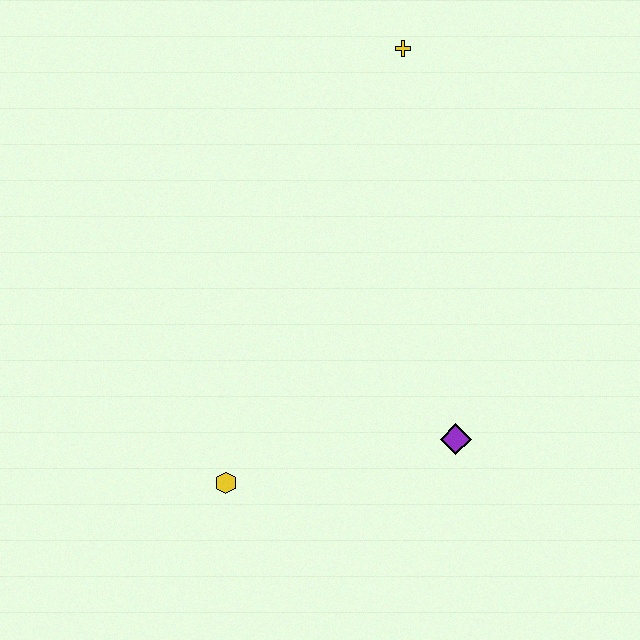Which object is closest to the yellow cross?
The purple diamond is closest to the yellow cross.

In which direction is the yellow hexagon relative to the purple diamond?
The yellow hexagon is to the left of the purple diamond.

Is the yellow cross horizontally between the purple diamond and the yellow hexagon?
Yes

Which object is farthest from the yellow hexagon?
The yellow cross is farthest from the yellow hexagon.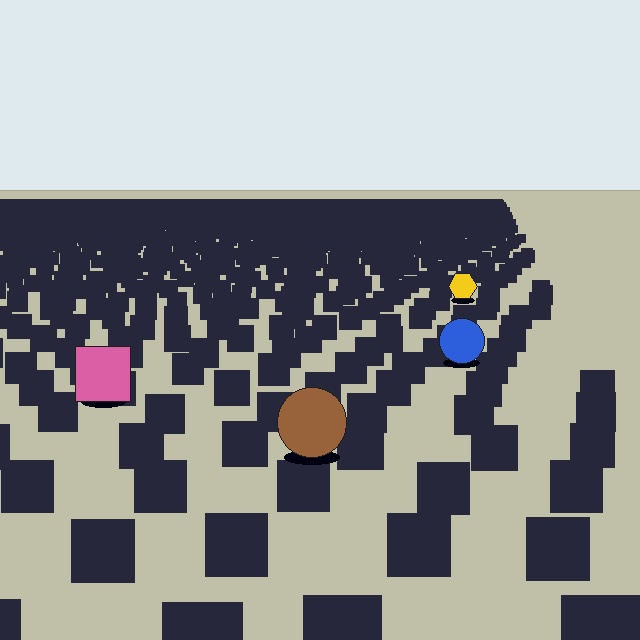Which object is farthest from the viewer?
The yellow hexagon is farthest from the viewer. It appears smaller and the ground texture around it is denser.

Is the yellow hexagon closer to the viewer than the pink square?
No. The pink square is closer — you can tell from the texture gradient: the ground texture is coarser near it.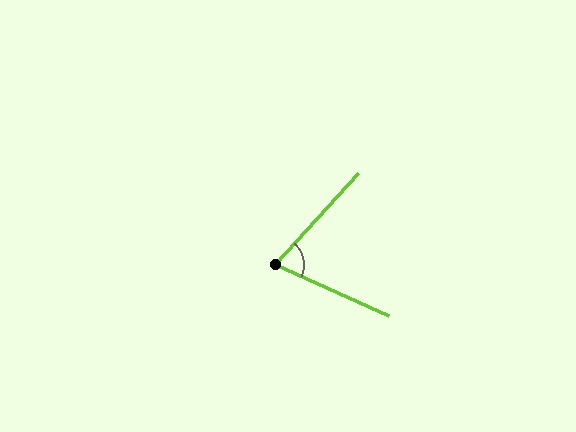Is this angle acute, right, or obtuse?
It is acute.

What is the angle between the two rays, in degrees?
Approximately 72 degrees.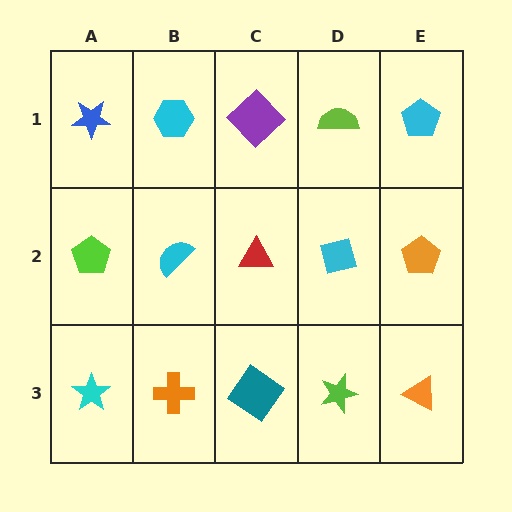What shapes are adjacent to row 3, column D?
A cyan square (row 2, column D), a teal diamond (row 3, column C), an orange triangle (row 3, column E).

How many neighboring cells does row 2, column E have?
3.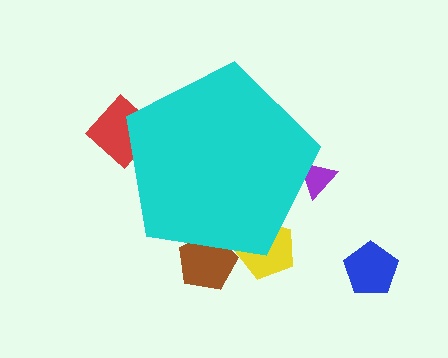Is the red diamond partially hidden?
Yes, the red diamond is partially hidden behind the cyan pentagon.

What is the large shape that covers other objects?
A cyan pentagon.